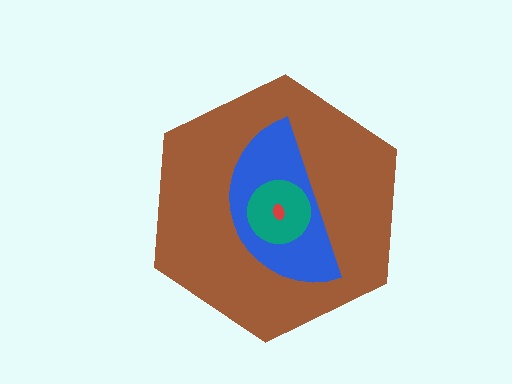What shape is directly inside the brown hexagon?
The blue semicircle.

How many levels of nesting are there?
4.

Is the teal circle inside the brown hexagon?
Yes.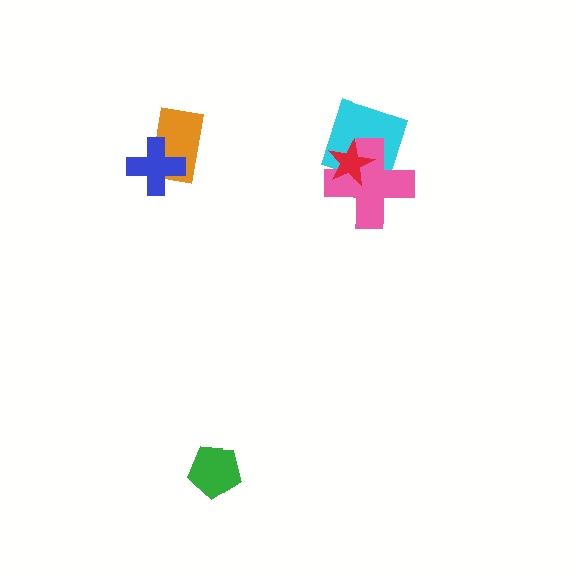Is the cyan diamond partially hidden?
Yes, it is partially covered by another shape.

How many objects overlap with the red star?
2 objects overlap with the red star.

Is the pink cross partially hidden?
Yes, it is partially covered by another shape.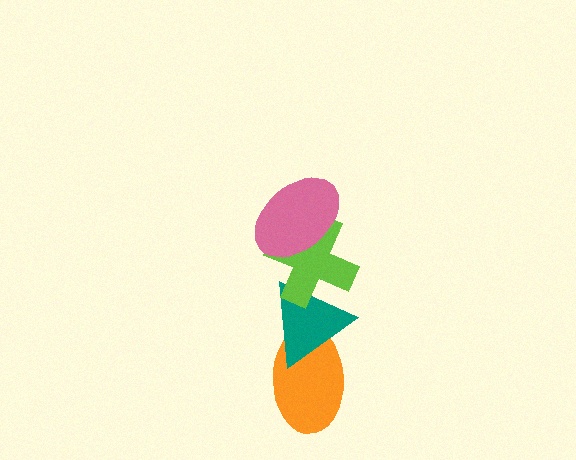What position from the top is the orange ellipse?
The orange ellipse is 4th from the top.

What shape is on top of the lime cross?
The pink ellipse is on top of the lime cross.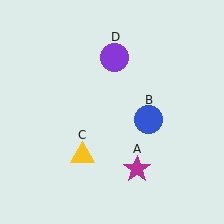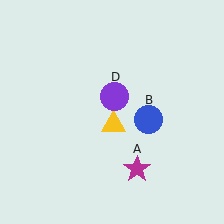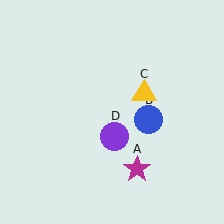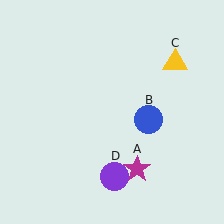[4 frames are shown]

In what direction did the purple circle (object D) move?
The purple circle (object D) moved down.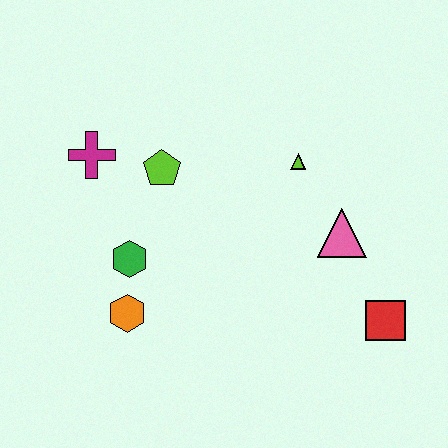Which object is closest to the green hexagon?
The orange hexagon is closest to the green hexagon.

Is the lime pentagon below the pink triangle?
No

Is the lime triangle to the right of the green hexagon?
Yes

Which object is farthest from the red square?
The magenta cross is farthest from the red square.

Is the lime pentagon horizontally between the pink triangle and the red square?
No